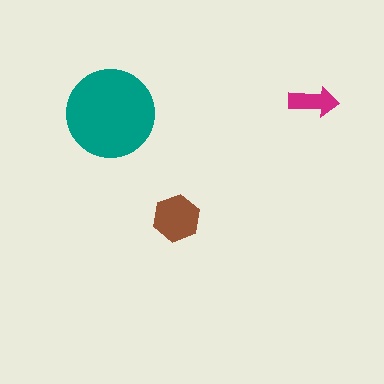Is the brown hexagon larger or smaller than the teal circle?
Smaller.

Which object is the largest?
The teal circle.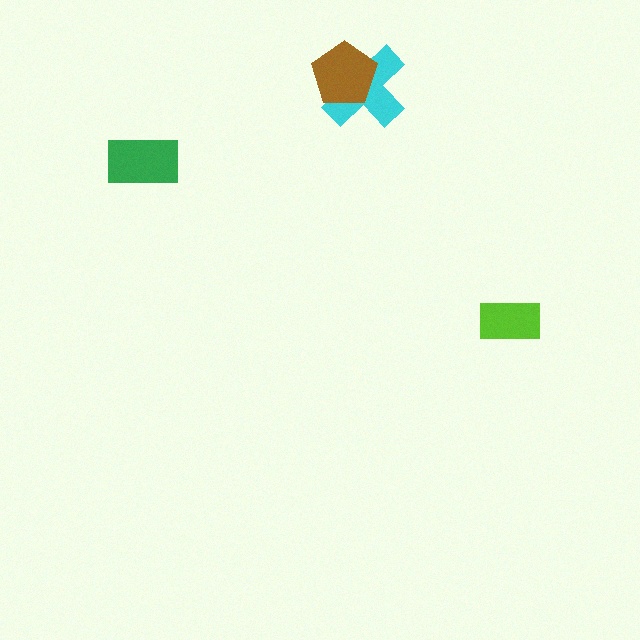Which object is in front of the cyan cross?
The brown pentagon is in front of the cyan cross.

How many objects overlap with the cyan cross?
1 object overlaps with the cyan cross.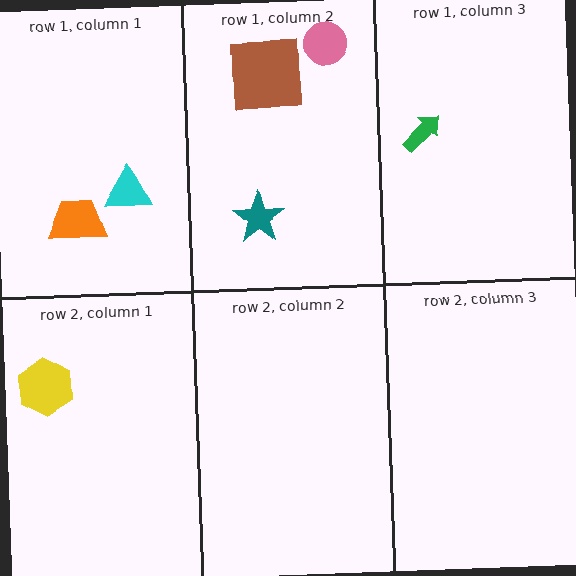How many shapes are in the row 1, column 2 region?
3.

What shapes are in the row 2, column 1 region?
The yellow hexagon.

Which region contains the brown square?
The row 1, column 2 region.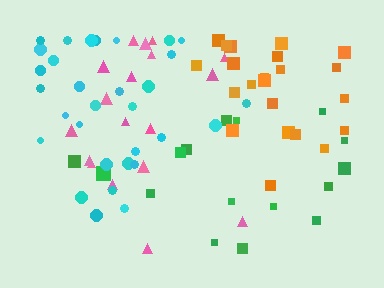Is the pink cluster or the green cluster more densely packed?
Pink.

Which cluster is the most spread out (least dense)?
Green.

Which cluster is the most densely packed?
Orange.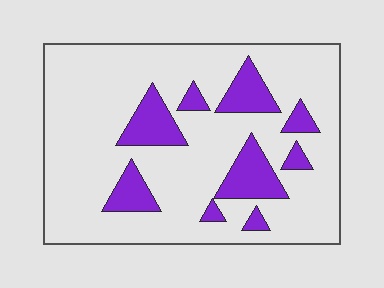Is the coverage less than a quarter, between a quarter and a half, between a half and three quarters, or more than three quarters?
Less than a quarter.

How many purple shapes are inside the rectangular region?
9.